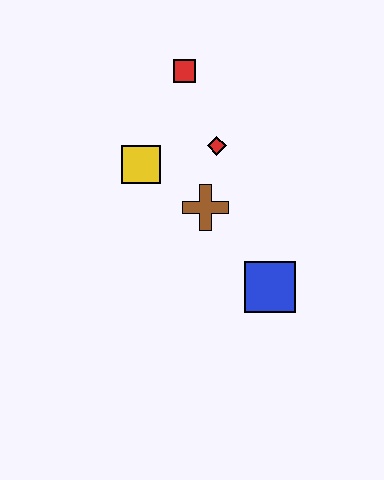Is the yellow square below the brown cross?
No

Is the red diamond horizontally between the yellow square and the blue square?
Yes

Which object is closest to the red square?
The red diamond is closest to the red square.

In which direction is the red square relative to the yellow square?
The red square is above the yellow square.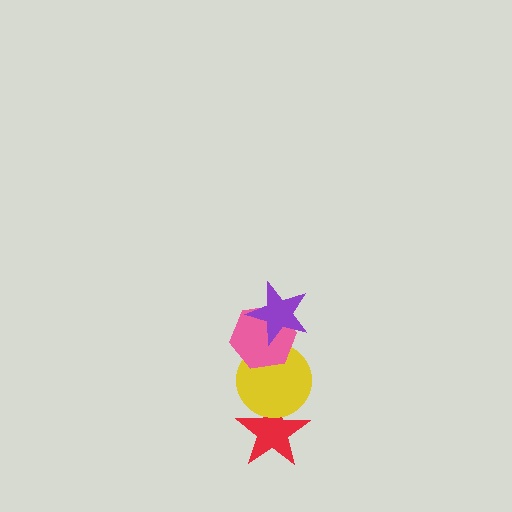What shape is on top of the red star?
The yellow circle is on top of the red star.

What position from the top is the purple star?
The purple star is 1st from the top.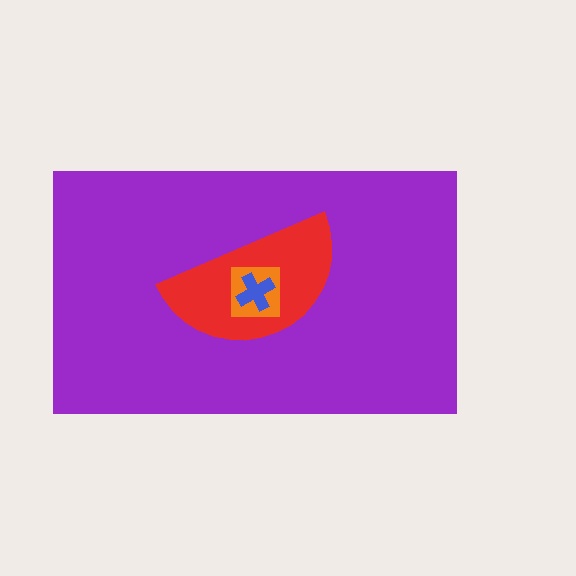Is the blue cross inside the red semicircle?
Yes.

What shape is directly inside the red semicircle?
The orange square.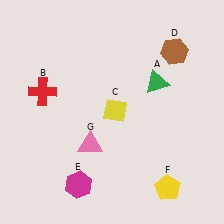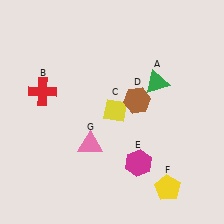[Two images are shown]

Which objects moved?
The objects that moved are: the brown hexagon (D), the magenta hexagon (E).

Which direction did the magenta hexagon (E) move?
The magenta hexagon (E) moved right.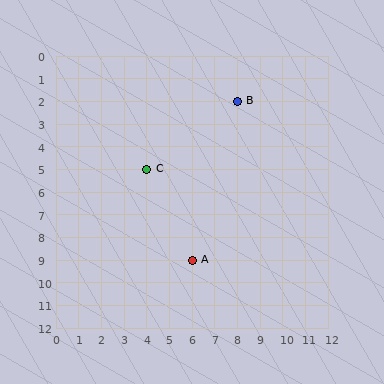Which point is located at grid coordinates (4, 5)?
Point C is at (4, 5).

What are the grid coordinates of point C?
Point C is at grid coordinates (4, 5).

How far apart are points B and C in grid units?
Points B and C are 4 columns and 3 rows apart (about 5.0 grid units diagonally).